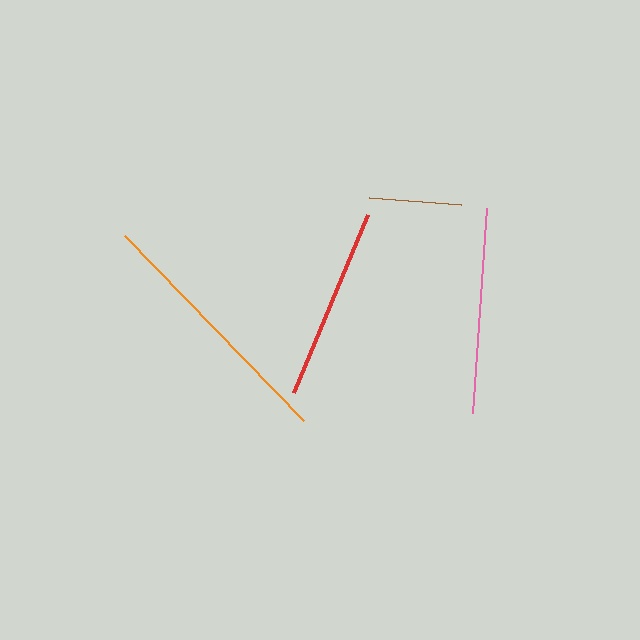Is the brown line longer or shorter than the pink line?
The pink line is longer than the brown line.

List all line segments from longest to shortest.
From longest to shortest: orange, pink, red, brown.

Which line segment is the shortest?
The brown line is the shortest at approximately 92 pixels.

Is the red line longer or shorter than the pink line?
The pink line is longer than the red line.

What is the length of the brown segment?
The brown segment is approximately 92 pixels long.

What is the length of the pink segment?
The pink segment is approximately 205 pixels long.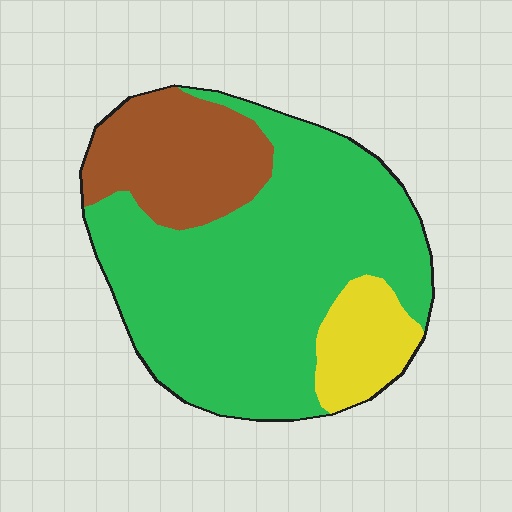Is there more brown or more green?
Green.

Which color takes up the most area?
Green, at roughly 65%.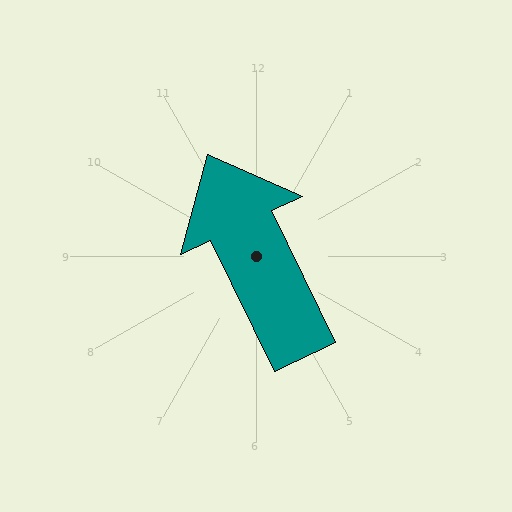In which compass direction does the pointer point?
Northwest.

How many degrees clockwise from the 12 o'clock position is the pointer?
Approximately 334 degrees.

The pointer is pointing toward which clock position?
Roughly 11 o'clock.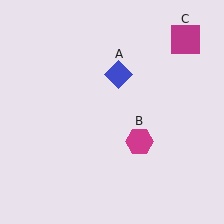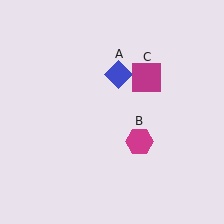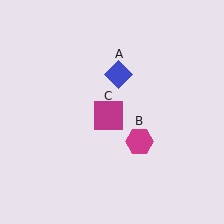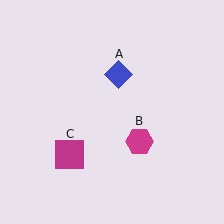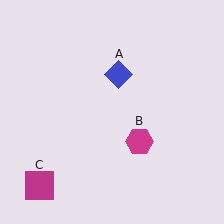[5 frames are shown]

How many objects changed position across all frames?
1 object changed position: magenta square (object C).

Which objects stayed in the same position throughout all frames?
Blue diamond (object A) and magenta hexagon (object B) remained stationary.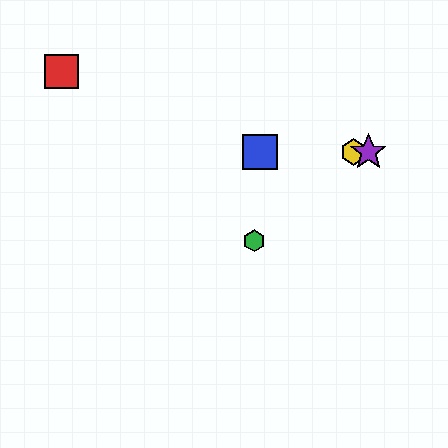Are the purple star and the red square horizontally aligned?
No, the purple star is at y≈152 and the red square is at y≈72.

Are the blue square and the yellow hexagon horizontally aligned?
Yes, both are at y≈152.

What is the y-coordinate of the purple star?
The purple star is at y≈152.